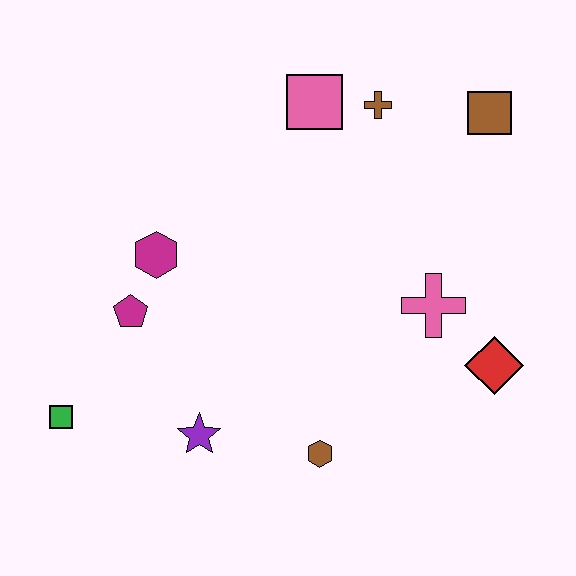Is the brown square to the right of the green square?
Yes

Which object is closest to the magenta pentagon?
The magenta hexagon is closest to the magenta pentagon.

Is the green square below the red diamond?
Yes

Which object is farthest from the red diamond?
The green square is farthest from the red diamond.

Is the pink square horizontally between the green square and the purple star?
No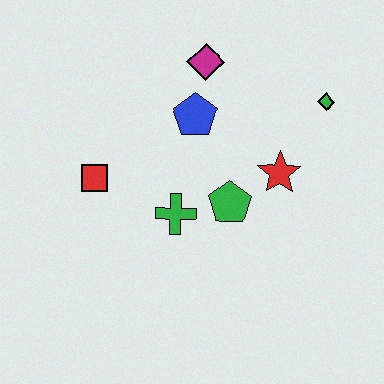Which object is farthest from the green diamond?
The red square is farthest from the green diamond.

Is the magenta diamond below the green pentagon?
No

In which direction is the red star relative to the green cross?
The red star is to the right of the green cross.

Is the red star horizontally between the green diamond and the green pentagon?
Yes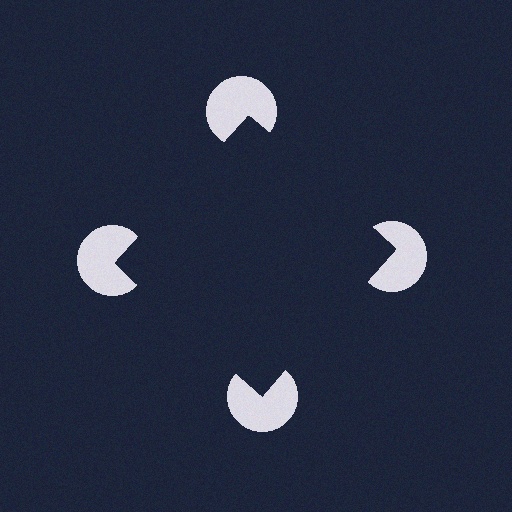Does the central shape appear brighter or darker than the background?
It typically appears slightly darker than the background, even though no actual brightness change is drawn.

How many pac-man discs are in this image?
There are 4 — one at each vertex of the illusory square.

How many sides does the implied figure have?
4 sides.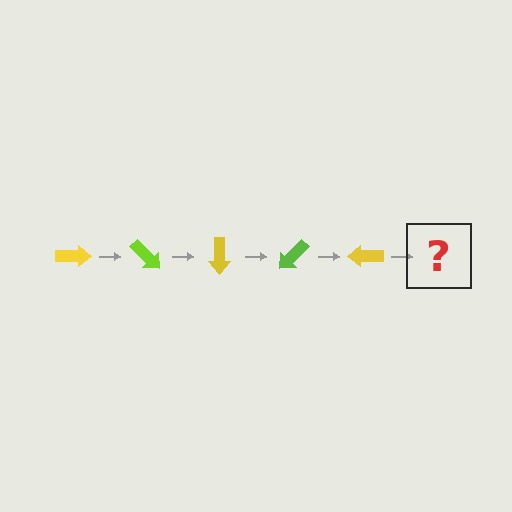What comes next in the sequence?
The next element should be a lime arrow, rotated 225 degrees from the start.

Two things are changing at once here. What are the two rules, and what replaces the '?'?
The two rules are that it rotates 45 degrees each step and the color cycles through yellow and lime. The '?' should be a lime arrow, rotated 225 degrees from the start.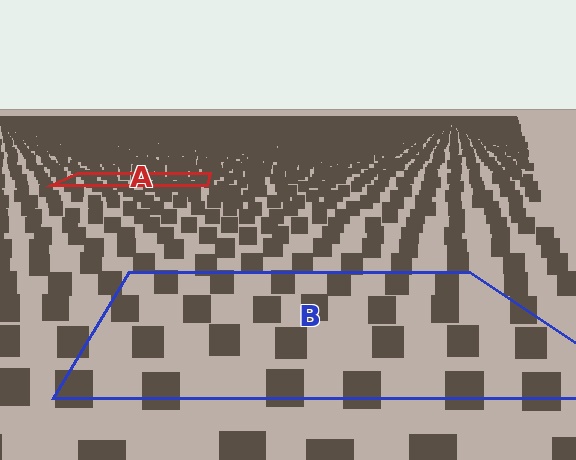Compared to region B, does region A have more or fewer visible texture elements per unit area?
Region A has more texture elements per unit area — they are packed more densely because it is farther away.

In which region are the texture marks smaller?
The texture marks are smaller in region A, because it is farther away.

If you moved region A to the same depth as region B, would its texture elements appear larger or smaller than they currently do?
They would appear larger. At a closer depth, the same texture elements are projected at a bigger on-screen size.